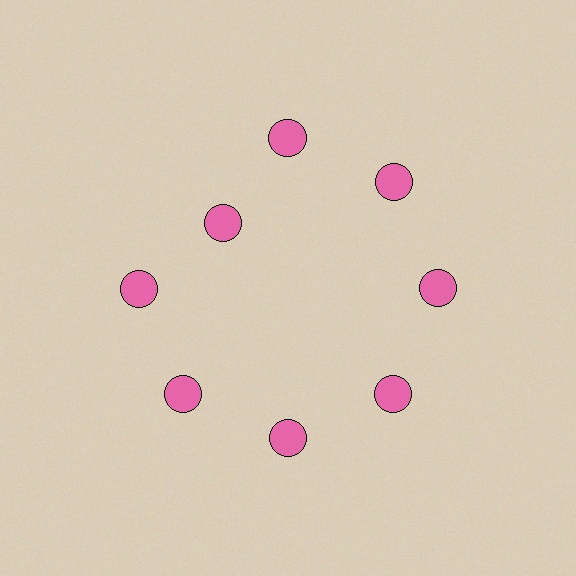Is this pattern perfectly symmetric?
No. The 8 pink circles are arranged in a ring, but one element near the 10 o'clock position is pulled inward toward the center, breaking the 8-fold rotational symmetry.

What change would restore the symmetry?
The symmetry would be restored by moving it outward, back onto the ring so that all 8 circles sit at equal angles and equal distance from the center.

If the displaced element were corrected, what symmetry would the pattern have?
It would have 8-fold rotational symmetry — the pattern would map onto itself every 45 degrees.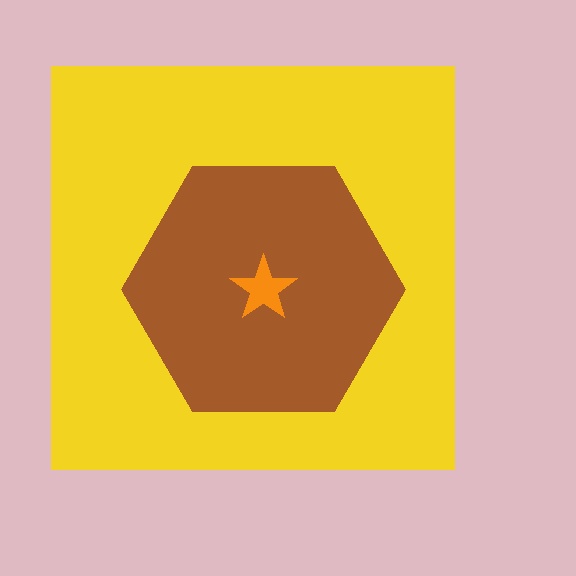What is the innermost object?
The orange star.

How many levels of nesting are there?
3.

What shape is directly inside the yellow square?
The brown hexagon.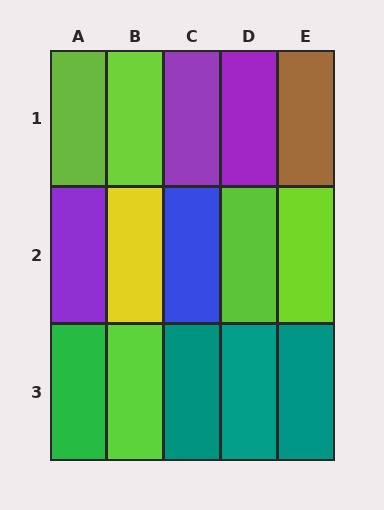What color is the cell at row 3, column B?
Lime.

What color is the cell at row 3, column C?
Teal.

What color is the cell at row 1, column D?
Purple.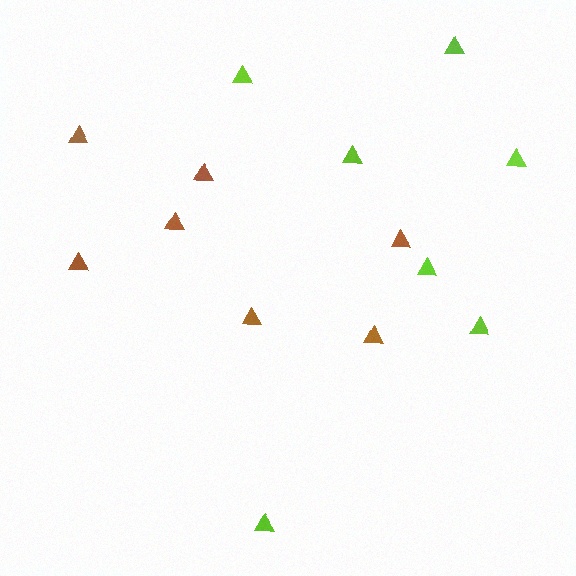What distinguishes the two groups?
There are 2 groups: one group of brown triangles (7) and one group of lime triangles (7).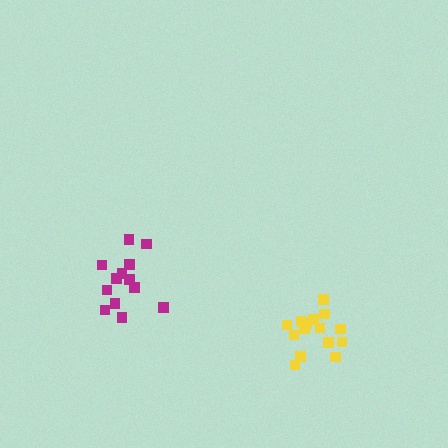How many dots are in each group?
Group 1: 13 dots, Group 2: 15 dots (28 total).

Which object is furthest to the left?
The magenta cluster is leftmost.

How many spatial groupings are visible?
There are 2 spatial groupings.